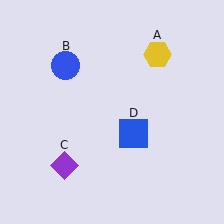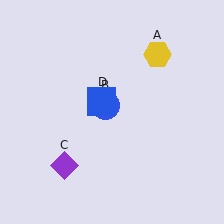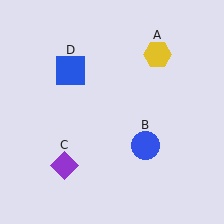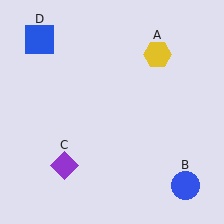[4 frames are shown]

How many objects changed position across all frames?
2 objects changed position: blue circle (object B), blue square (object D).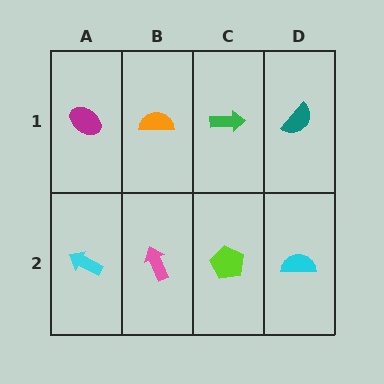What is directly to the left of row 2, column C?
A pink arrow.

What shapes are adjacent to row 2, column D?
A teal semicircle (row 1, column D), a lime pentagon (row 2, column C).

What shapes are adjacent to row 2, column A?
A magenta ellipse (row 1, column A), a pink arrow (row 2, column B).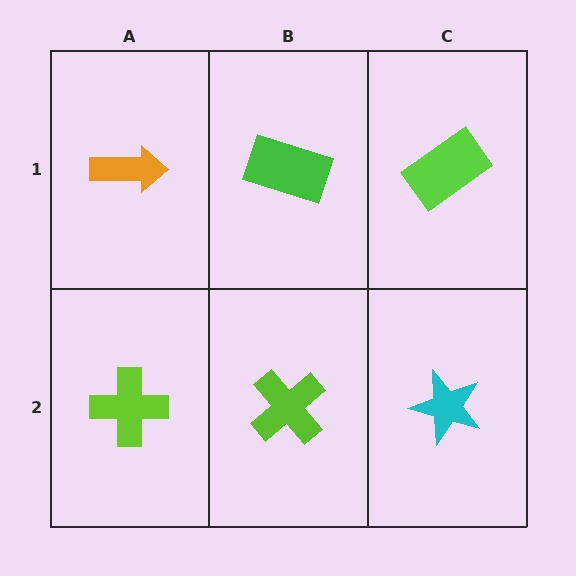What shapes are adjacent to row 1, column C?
A cyan star (row 2, column C), a green rectangle (row 1, column B).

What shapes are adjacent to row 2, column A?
An orange arrow (row 1, column A), a lime cross (row 2, column B).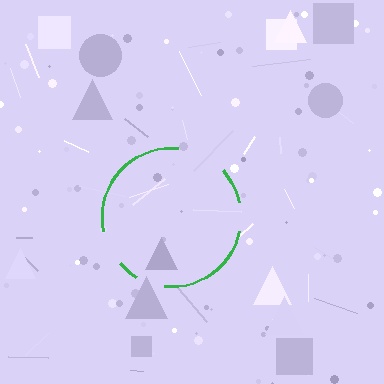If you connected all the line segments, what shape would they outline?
They would outline a circle.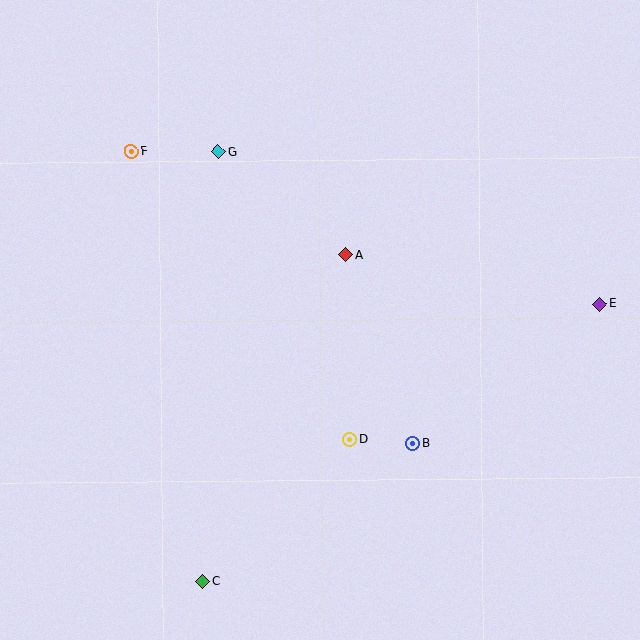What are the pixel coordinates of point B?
Point B is at (413, 444).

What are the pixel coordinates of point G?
Point G is at (218, 152).